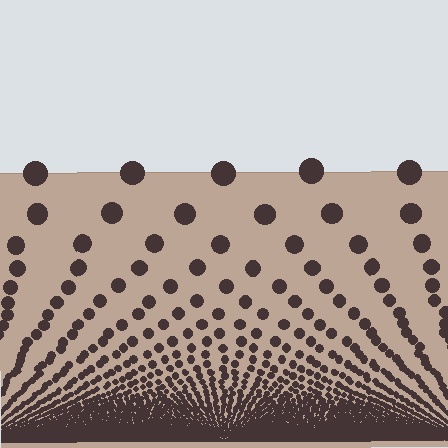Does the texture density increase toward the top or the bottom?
Density increases toward the bottom.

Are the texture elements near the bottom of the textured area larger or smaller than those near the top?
Smaller. The gradient is inverted — elements near the bottom are smaller and denser.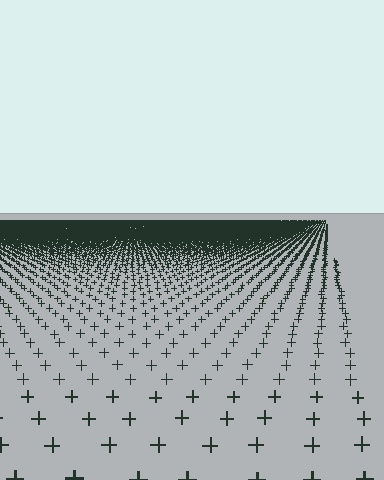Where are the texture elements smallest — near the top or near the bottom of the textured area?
Near the top.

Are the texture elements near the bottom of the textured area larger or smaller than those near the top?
Larger. Near the bottom, elements are closer to the viewer and appear at a bigger on-screen size.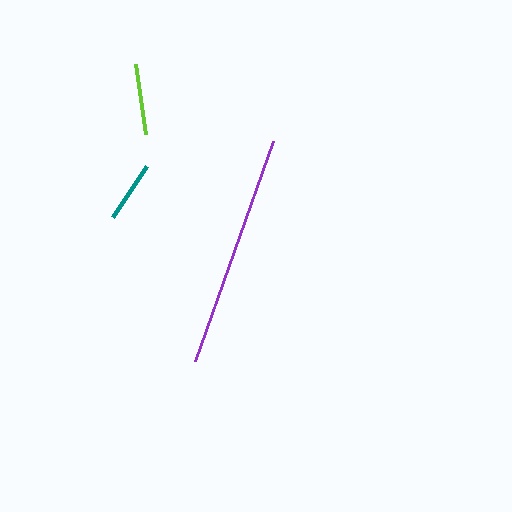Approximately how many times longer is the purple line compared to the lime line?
The purple line is approximately 3.3 times the length of the lime line.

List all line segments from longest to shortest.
From longest to shortest: purple, lime, teal.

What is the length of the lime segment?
The lime segment is approximately 70 pixels long.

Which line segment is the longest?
The purple line is the longest at approximately 233 pixels.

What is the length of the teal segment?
The teal segment is approximately 61 pixels long.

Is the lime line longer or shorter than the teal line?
The lime line is longer than the teal line.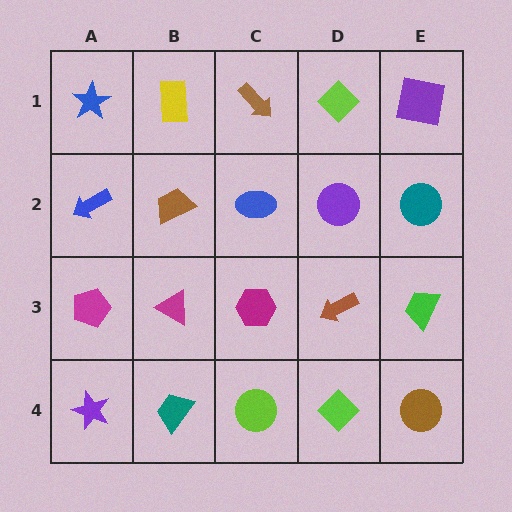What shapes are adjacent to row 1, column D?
A purple circle (row 2, column D), a brown arrow (row 1, column C), a purple square (row 1, column E).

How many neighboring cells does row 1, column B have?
3.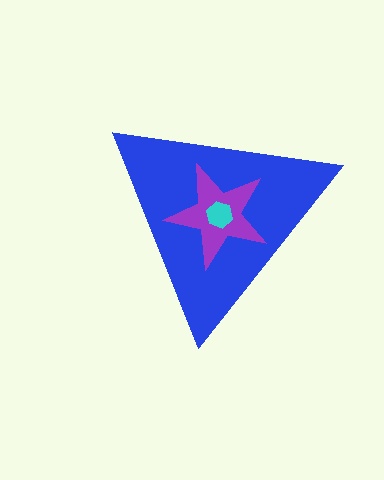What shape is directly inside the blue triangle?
The purple star.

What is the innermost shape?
The cyan hexagon.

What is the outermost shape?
The blue triangle.